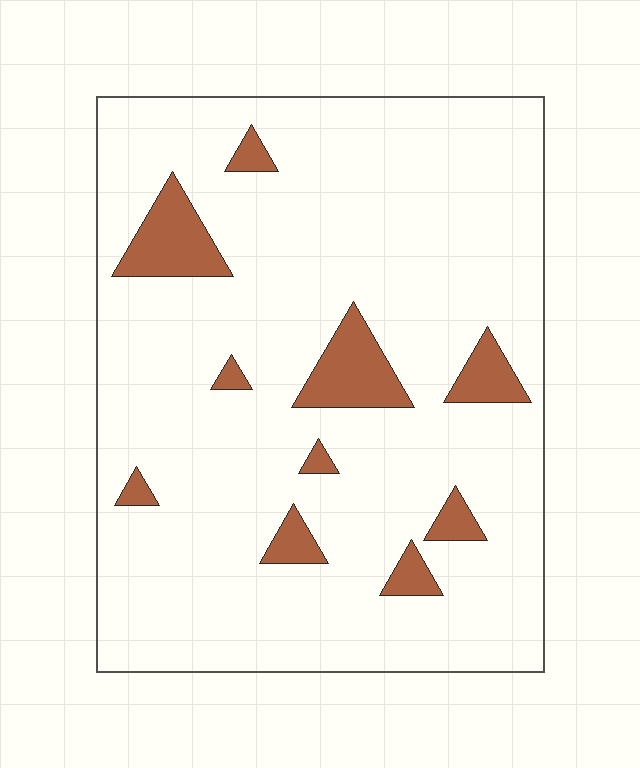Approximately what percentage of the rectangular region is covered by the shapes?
Approximately 10%.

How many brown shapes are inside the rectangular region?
10.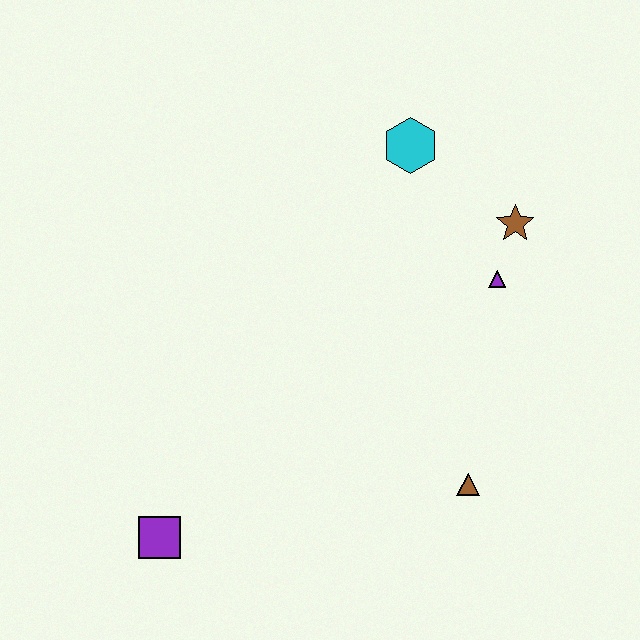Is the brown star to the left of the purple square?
No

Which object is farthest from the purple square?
The brown star is farthest from the purple square.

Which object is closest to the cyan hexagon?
The brown star is closest to the cyan hexagon.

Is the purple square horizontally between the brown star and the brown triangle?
No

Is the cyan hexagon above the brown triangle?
Yes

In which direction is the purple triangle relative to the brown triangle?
The purple triangle is above the brown triangle.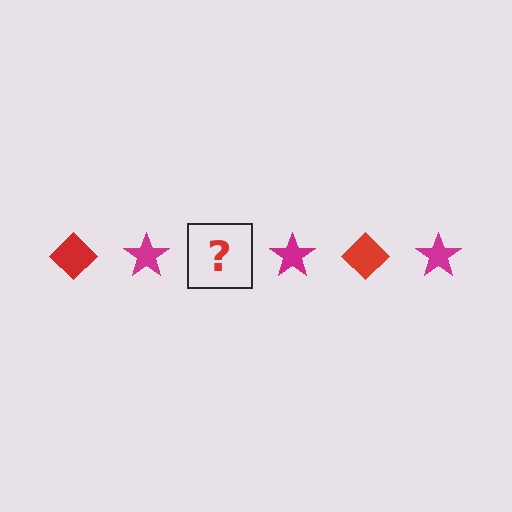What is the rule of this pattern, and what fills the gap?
The rule is that the pattern alternates between red diamond and magenta star. The gap should be filled with a red diamond.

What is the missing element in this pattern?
The missing element is a red diamond.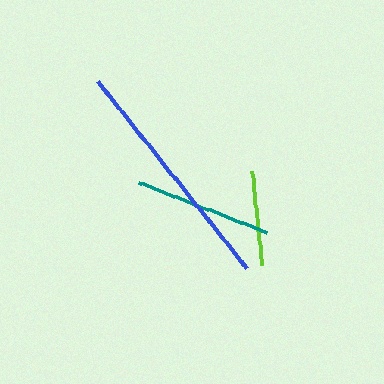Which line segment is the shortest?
The lime line is the shortest at approximately 94 pixels.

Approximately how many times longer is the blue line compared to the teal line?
The blue line is approximately 1.7 times the length of the teal line.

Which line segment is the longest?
The blue line is the longest at approximately 240 pixels.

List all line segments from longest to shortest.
From longest to shortest: blue, teal, lime.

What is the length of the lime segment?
The lime segment is approximately 94 pixels long.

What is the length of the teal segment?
The teal segment is approximately 138 pixels long.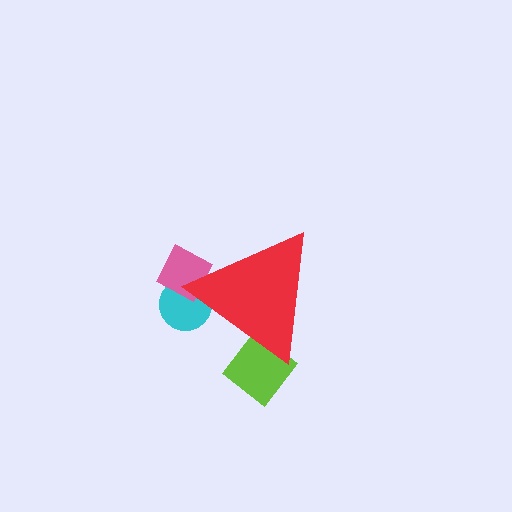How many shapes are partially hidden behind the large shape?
3 shapes are partially hidden.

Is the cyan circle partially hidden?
Yes, the cyan circle is partially hidden behind the red triangle.